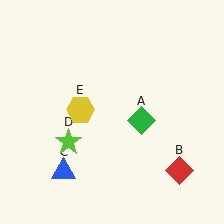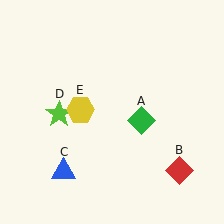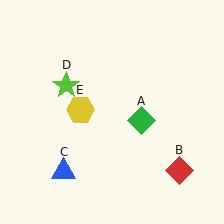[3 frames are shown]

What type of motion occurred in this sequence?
The lime star (object D) rotated clockwise around the center of the scene.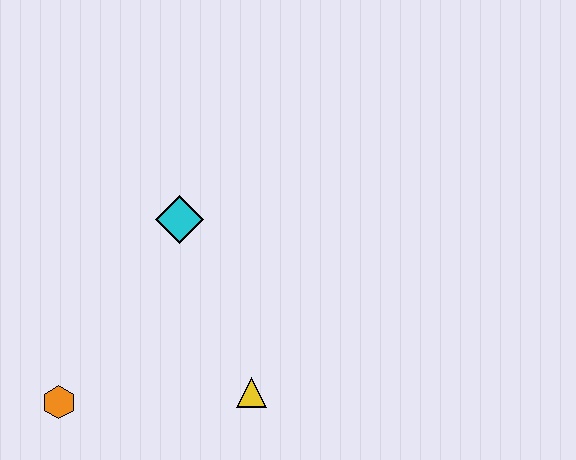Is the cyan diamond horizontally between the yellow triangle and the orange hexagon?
Yes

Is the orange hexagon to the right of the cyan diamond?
No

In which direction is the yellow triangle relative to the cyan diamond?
The yellow triangle is below the cyan diamond.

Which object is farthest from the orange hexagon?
The cyan diamond is farthest from the orange hexagon.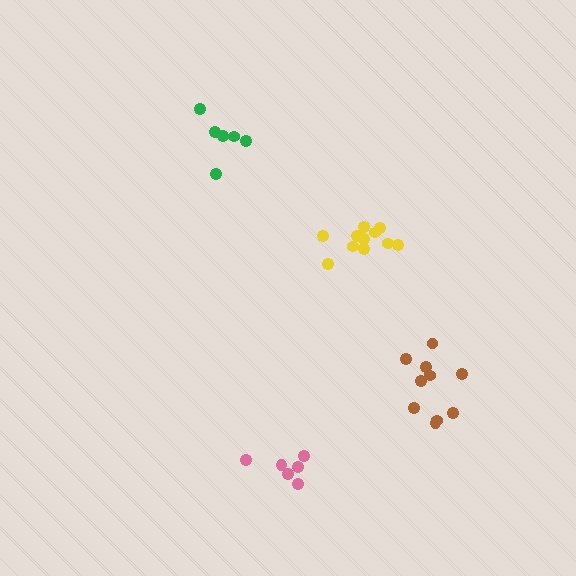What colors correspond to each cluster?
The clusters are colored: brown, yellow, green, pink.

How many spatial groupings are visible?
There are 4 spatial groupings.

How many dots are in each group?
Group 1: 10 dots, Group 2: 11 dots, Group 3: 6 dots, Group 4: 6 dots (33 total).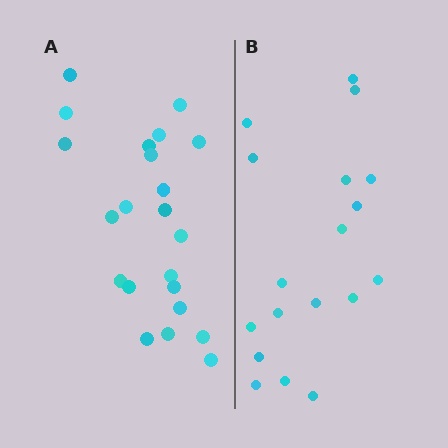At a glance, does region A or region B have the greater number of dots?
Region A (the left region) has more dots.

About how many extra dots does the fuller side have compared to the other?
Region A has about 4 more dots than region B.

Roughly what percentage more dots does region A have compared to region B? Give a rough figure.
About 20% more.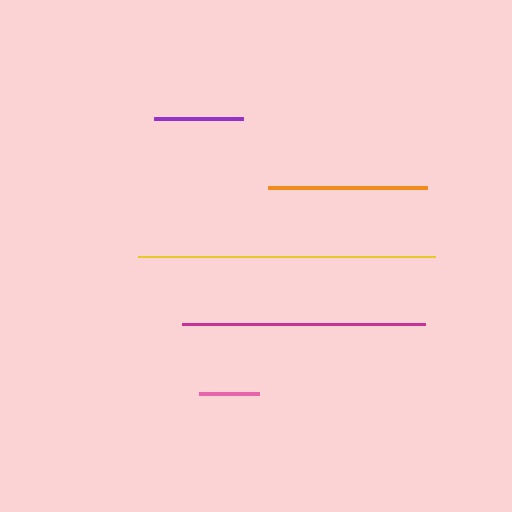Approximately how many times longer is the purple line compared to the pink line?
The purple line is approximately 1.5 times the length of the pink line.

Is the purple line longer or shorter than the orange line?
The orange line is longer than the purple line.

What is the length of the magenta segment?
The magenta segment is approximately 243 pixels long.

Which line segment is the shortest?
The pink line is the shortest at approximately 61 pixels.